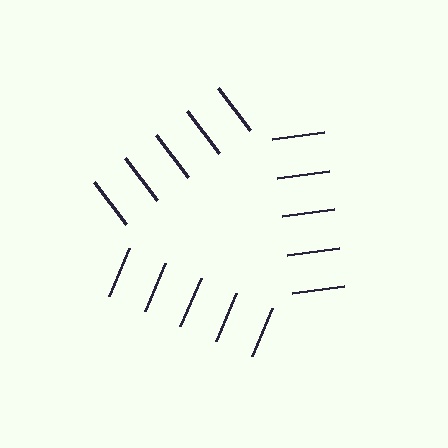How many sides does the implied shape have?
3 sides — the line-ends trace a triangle.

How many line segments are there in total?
15 — 5 along each of the 3 edges.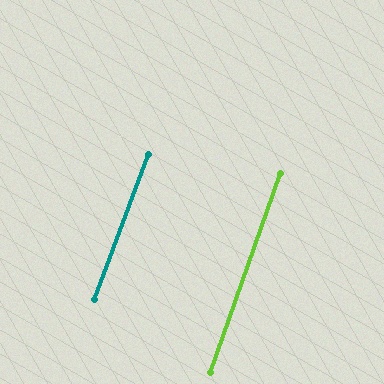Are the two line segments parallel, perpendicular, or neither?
Parallel — their directions differ by only 1.2°.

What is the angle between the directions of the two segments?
Approximately 1 degree.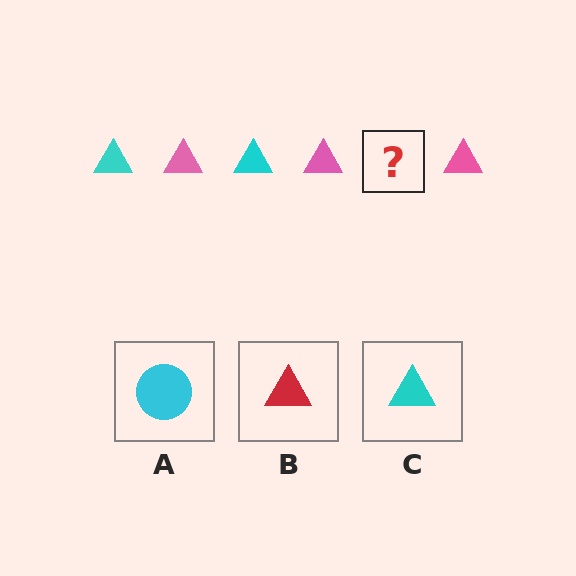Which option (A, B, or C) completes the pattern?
C.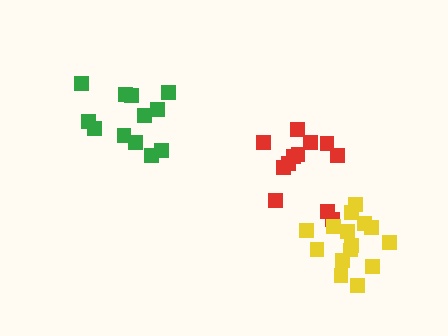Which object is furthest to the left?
The green cluster is leftmost.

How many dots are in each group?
Group 1: 12 dots, Group 2: 12 dots, Group 3: 15 dots (39 total).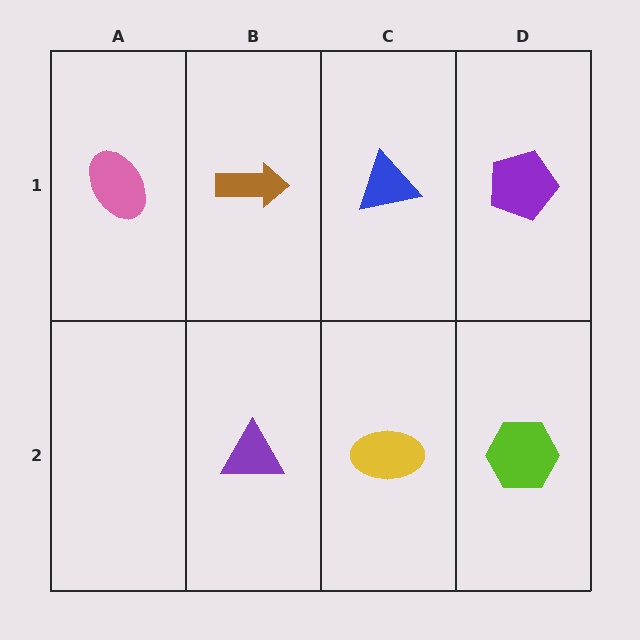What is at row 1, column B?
A brown arrow.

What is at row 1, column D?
A purple pentagon.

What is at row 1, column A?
A pink ellipse.